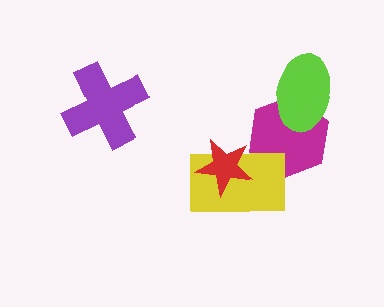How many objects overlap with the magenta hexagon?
2 objects overlap with the magenta hexagon.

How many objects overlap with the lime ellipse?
1 object overlaps with the lime ellipse.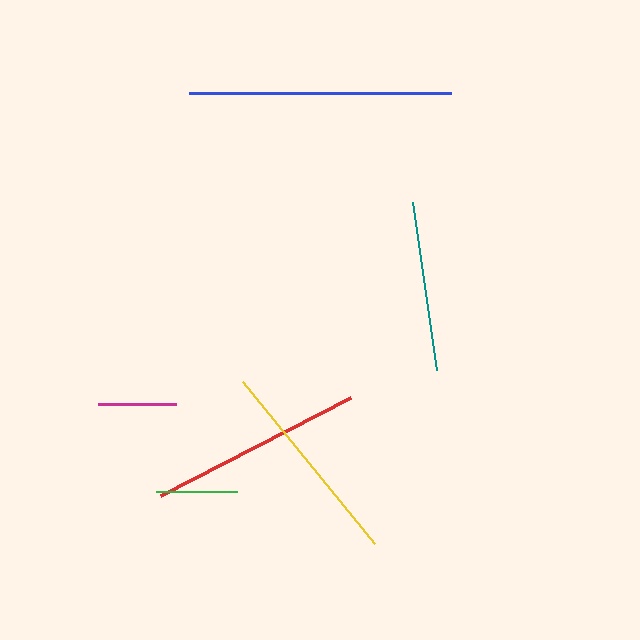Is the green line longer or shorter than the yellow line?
The yellow line is longer than the green line.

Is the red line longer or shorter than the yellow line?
The red line is longer than the yellow line.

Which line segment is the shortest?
The magenta line is the shortest at approximately 78 pixels.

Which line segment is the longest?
The blue line is the longest at approximately 262 pixels.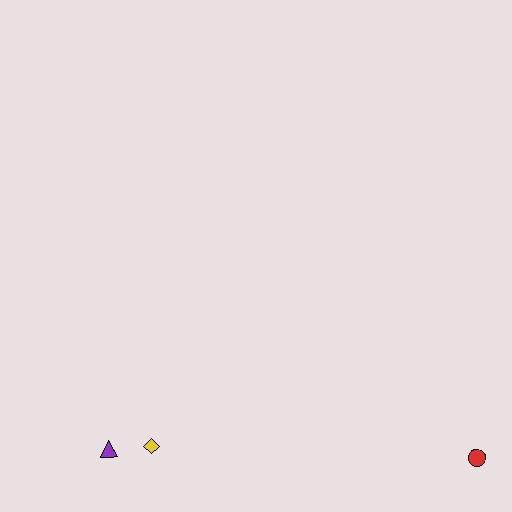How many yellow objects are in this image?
There is 1 yellow object.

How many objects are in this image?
There are 3 objects.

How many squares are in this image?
There are no squares.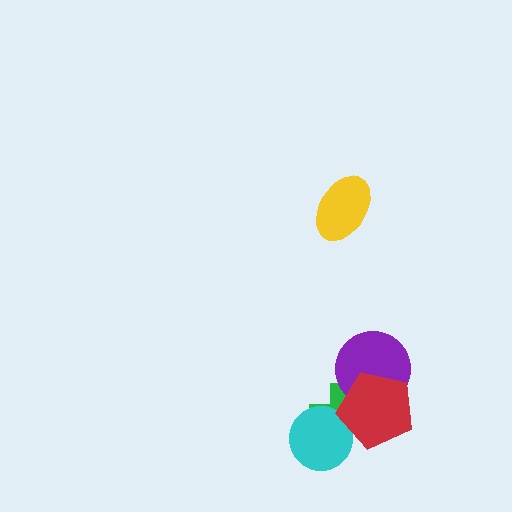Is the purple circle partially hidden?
Yes, it is partially covered by another shape.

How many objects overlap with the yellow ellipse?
0 objects overlap with the yellow ellipse.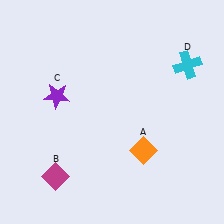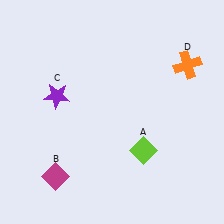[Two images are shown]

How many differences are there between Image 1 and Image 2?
There are 2 differences between the two images.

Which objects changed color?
A changed from orange to lime. D changed from cyan to orange.